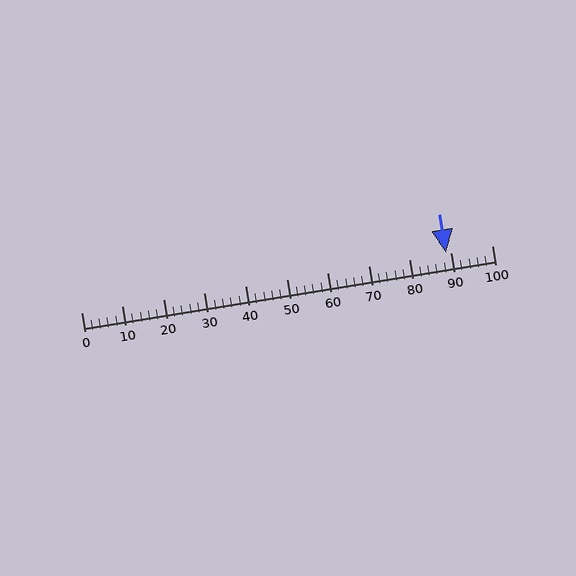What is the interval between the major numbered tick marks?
The major tick marks are spaced 10 units apart.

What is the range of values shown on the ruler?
The ruler shows values from 0 to 100.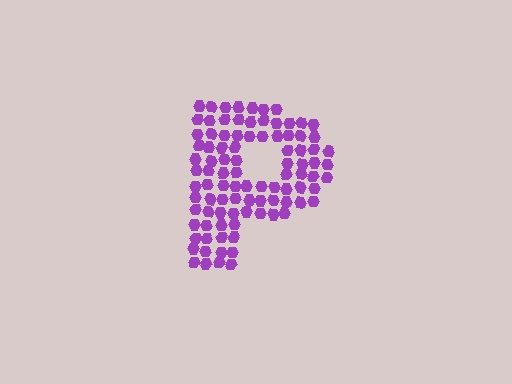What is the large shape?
The large shape is the letter P.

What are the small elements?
The small elements are hexagons.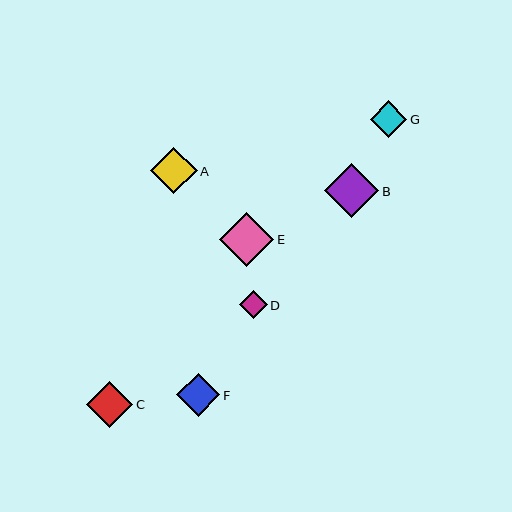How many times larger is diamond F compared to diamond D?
Diamond F is approximately 1.6 times the size of diamond D.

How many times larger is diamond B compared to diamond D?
Diamond B is approximately 2.0 times the size of diamond D.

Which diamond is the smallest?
Diamond D is the smallest with a size of approximately 27 pixels.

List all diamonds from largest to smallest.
From largest to smallest: B, E, A, C, F, G, D.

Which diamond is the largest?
Diamond B is the largest with a size of approximately 54 pixels.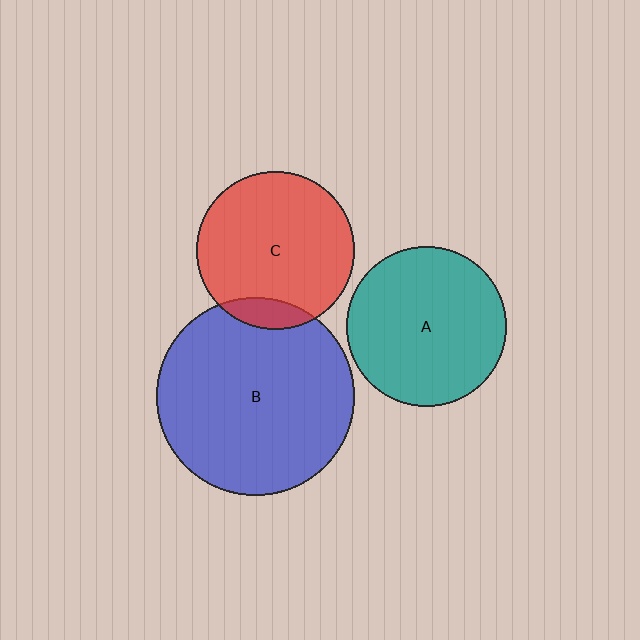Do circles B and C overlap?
Yes.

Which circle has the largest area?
Circle B (blue).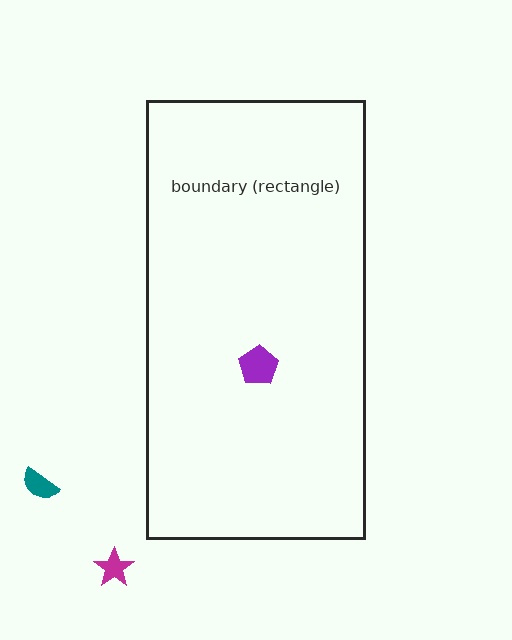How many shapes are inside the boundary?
1 inside, 2 outside.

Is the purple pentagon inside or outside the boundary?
Inside.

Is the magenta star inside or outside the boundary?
Outside.